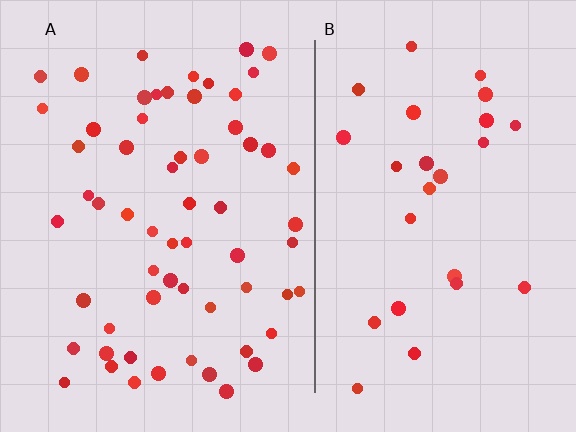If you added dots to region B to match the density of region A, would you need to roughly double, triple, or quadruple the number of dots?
Approximately double.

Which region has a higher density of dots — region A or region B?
A (the left).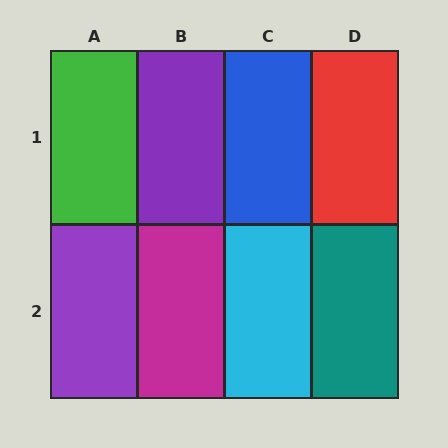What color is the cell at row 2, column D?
Teal.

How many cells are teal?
1 cell is teal.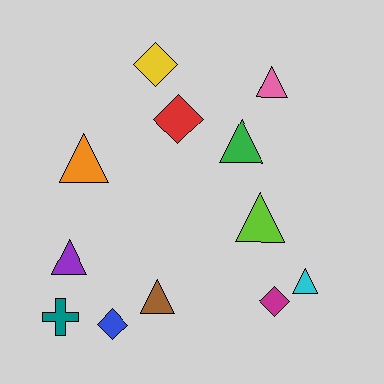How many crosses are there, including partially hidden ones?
There is 1 cross.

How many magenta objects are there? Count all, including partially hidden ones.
There is 1 magenta object.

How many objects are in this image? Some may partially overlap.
There are 12 objects.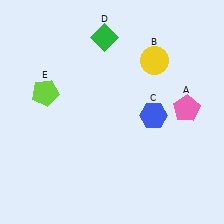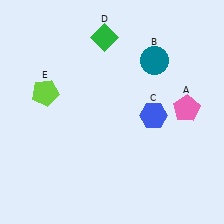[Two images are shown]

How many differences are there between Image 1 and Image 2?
There is 1 difference between the two images.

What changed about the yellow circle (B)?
In Image 1, B is yellow. In Image 2, it changed to teal.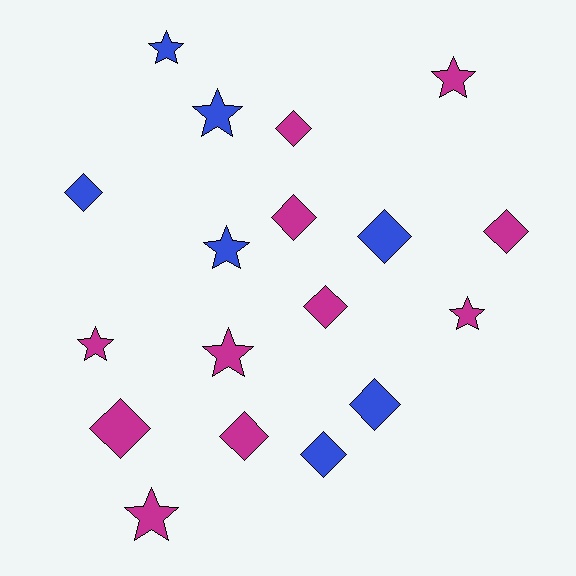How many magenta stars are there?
There are 5 magenta stars.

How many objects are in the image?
There are 18 objects.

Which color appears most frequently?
Magenta, with 11 objects.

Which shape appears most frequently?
Diamond, with 10 objects.